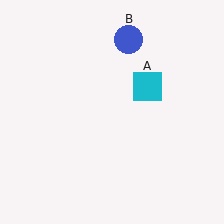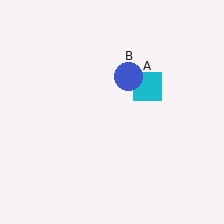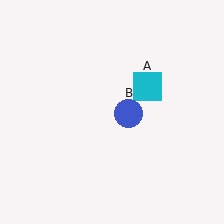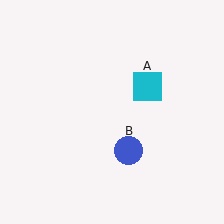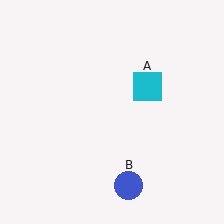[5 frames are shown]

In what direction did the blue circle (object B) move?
The blue circle (object B) moved down.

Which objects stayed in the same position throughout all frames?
Cyan square (object A) remained stationary.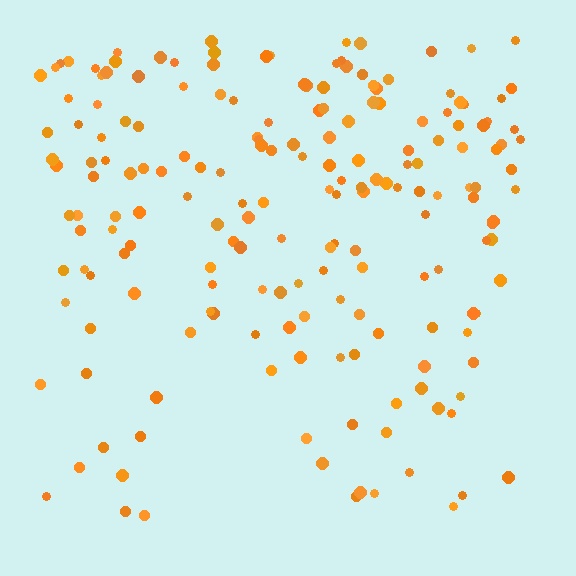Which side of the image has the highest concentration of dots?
The top.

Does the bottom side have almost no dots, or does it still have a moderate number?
Still a moderate number, just noticeably fewer than the top.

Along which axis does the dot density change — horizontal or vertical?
Vertical.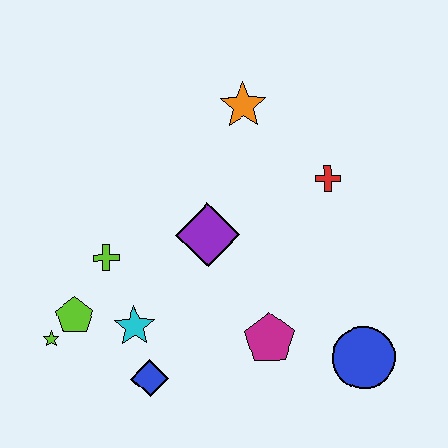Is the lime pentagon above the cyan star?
Yes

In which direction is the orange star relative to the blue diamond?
The orange star is above the blue diamond.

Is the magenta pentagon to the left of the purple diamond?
No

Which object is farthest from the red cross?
The lime star is farthest from the red cross.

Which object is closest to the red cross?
The orange star is closest to the red cross.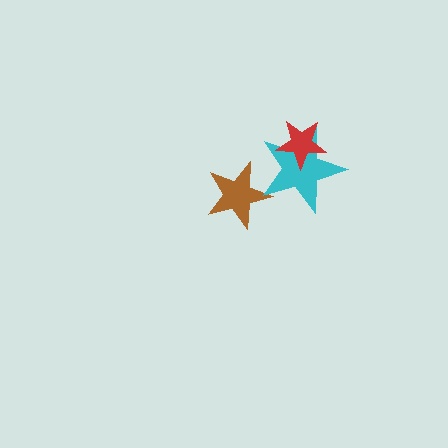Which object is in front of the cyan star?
The red star is in front of the cyan star.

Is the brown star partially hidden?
Yes, it is partially covered by another shape.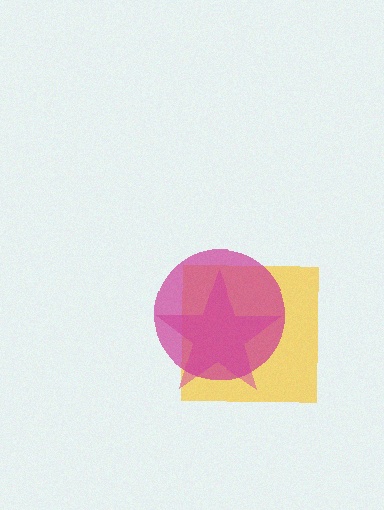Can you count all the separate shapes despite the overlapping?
Yes, there are 3 separate shapes.